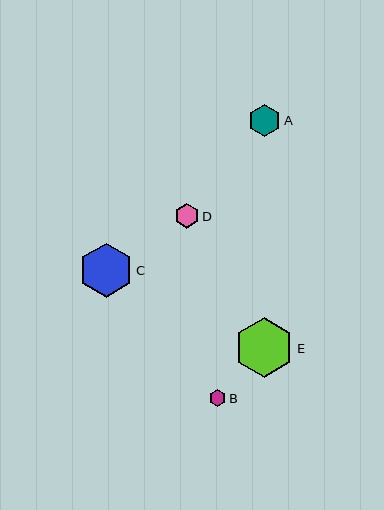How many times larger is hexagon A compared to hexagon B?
Hexagon A is approximately 1.9 times the size of hexagon B.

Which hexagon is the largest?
Hexagon E is the largest with a size of approximately 59 pixels.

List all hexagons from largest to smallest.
From largest to smallest: E, C, A, D, B.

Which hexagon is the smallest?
Hexagon B is the smallest with a size of approximately 17 pixels.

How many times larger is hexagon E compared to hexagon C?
Hexagon E is approximately 1.1 times the size of hexagon C.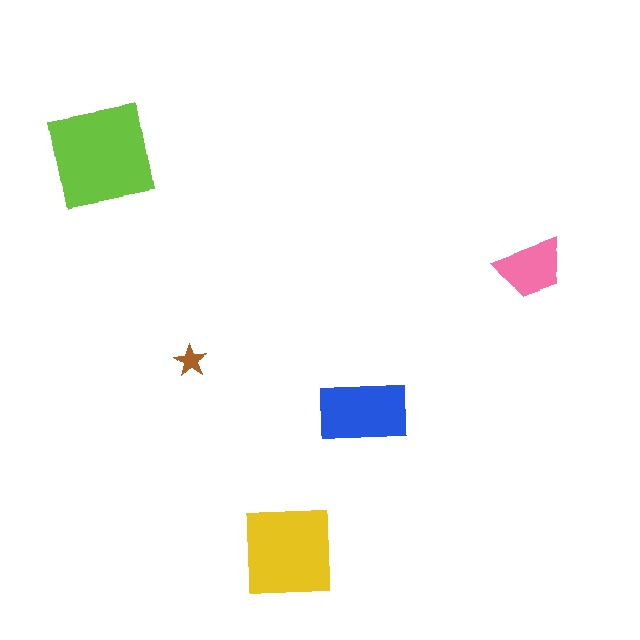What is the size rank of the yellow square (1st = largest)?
2nd.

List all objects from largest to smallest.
The lime square, the yellow square, the blue rectangle, the pink trapezoid, the brown star.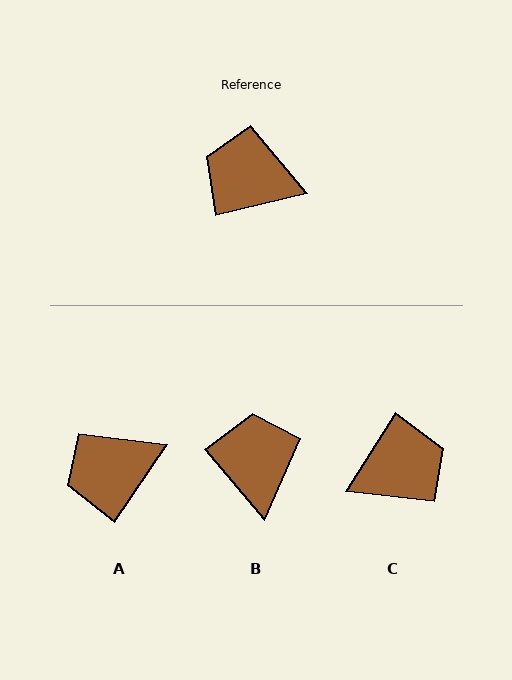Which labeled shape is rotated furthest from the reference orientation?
C, about 136 degrees away.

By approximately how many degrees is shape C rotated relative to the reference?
Approximately 136 degrees clockwise.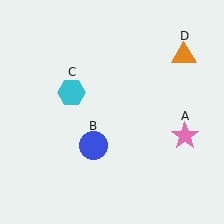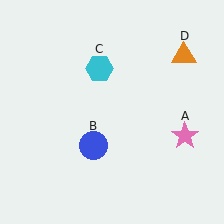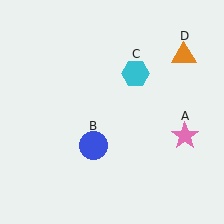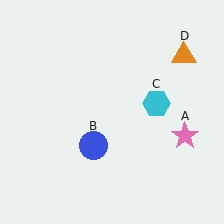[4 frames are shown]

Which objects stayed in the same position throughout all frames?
Pink star (object A) and blue circle (object B) and orange triangle (object D) remained stationary.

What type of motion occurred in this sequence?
The cyan hexagon (object C) rotated clockwise around the center of the scene.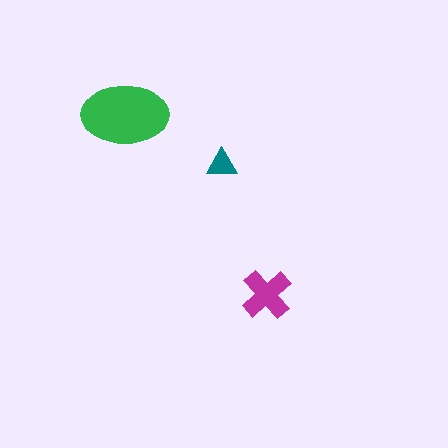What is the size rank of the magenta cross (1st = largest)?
2nd.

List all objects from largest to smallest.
The green ellipse, the magenta cross, the teal triangle.